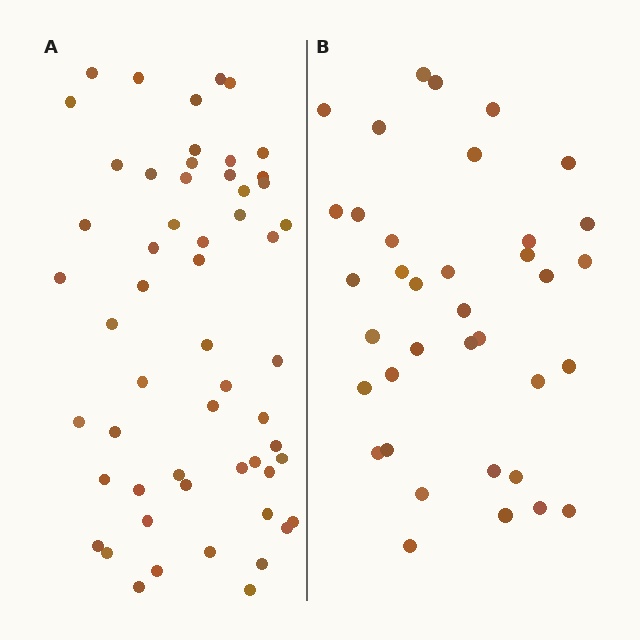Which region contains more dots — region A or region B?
Region A (the left region) has more dots.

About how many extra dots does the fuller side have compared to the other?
Region A has approximately 20 more dots than region B.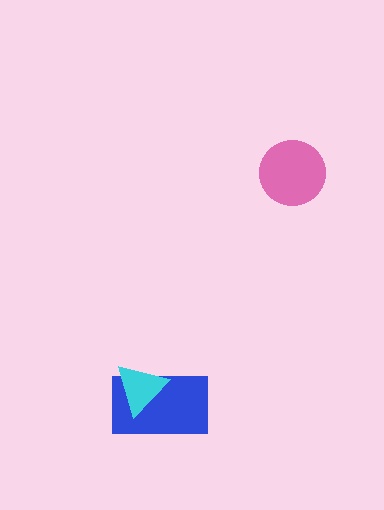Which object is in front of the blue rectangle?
The cyan triangle is in front of the blue rectangle.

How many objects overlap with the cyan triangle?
1 object overlaps with the cyan triangle.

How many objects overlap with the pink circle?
0 objects overlap with the pink circle.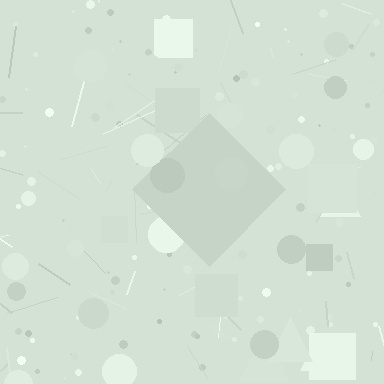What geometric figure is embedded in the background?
A diamond is embedded in the background.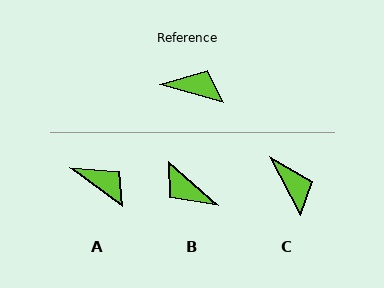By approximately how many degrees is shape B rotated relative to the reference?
Approximately 154 degrees counter-clockwise.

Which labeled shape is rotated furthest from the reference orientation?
B, about 154 degrees away.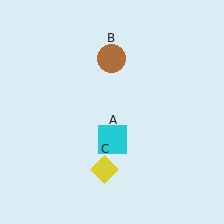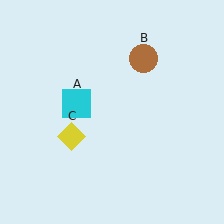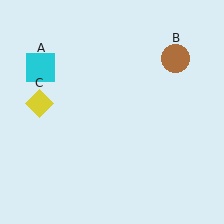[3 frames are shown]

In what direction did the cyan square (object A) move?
The cyan square (object A) moved up and to the left.